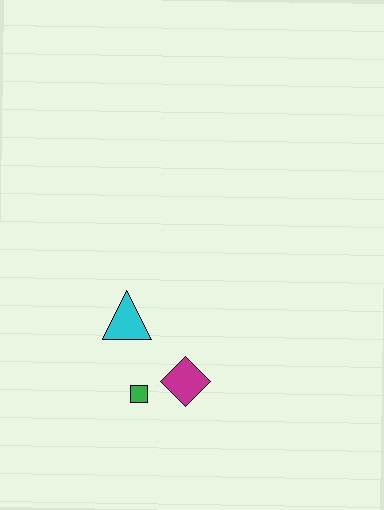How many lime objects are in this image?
There are no lime objects.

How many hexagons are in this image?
There are no hexagons.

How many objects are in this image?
There are 3 objects.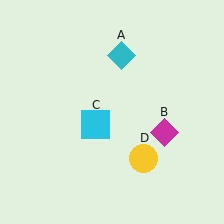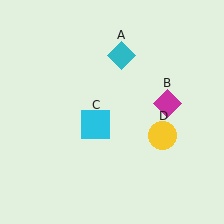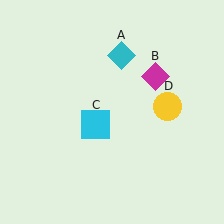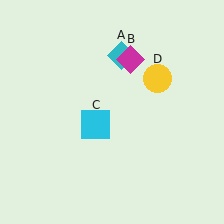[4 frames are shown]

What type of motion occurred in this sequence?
The magenta diamond (object B), yellow circle (object D) rotated counterclockwise around the center of the scene.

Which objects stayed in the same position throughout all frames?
Cyan diamond (object A) and cyan square (object C) remained stationary.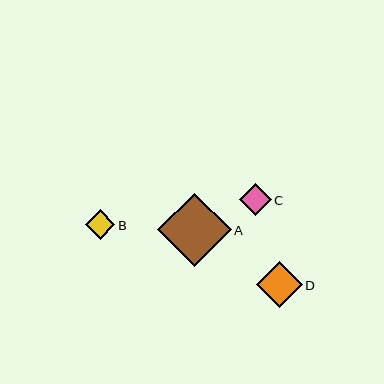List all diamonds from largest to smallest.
From largest to smallest: A, D, C, B.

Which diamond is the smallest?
Diamond B is the smallest with a size of approximately 29 pixels.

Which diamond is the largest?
Diamond A is the largest with a size of approximately 74 pixels.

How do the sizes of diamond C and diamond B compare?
Diamond C and diamond B are approximately the same size.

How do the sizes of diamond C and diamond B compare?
Diamond C and diamond B are approximately the same size.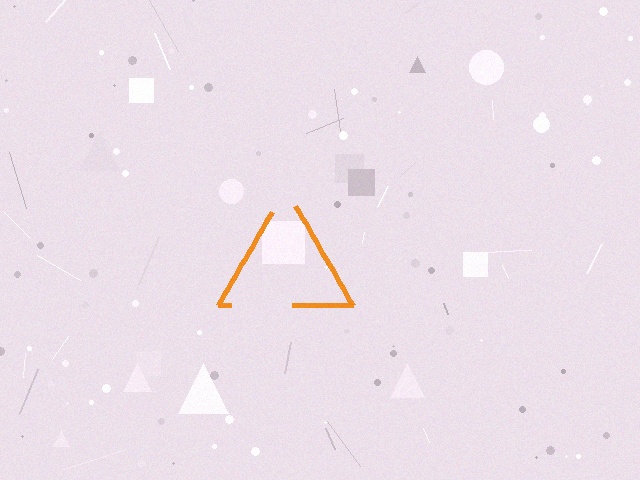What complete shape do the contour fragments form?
The contour fragments form a triangle.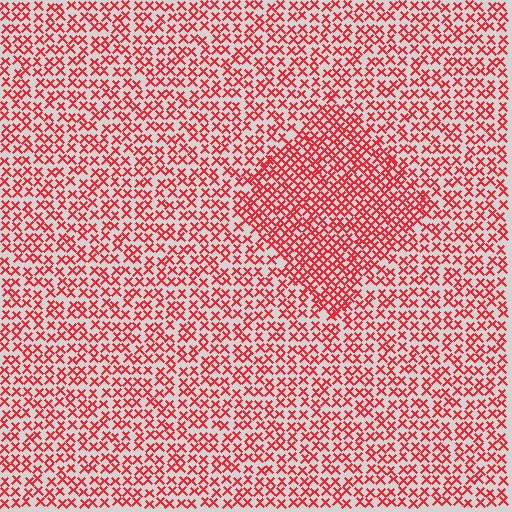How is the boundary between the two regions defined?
The boundary is defined by a change in element density (approximately 1.6x ratio). All elements are the same color, size, and shape.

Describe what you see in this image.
The image contains small red elements arranged at two different densities. A diamond-shaped region is visible where the elements are more densely packed than the surrounding area.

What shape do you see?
I see a diamond.